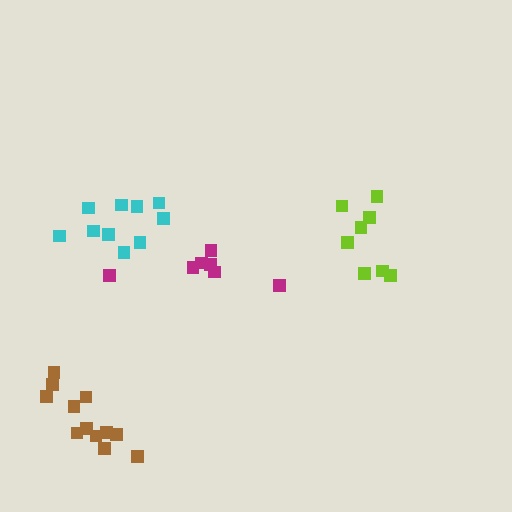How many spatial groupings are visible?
There are 4 spatial groupings.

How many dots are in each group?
Group 1: 8 dots, Group 2: 10 dots, Group 3: 12 dots, Group 4: 7 dots (37 total).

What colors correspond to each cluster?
The clusters are colored: lime, cyan, brown, magenta.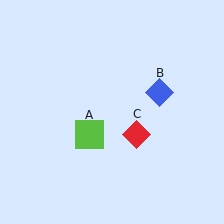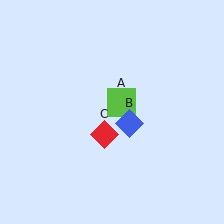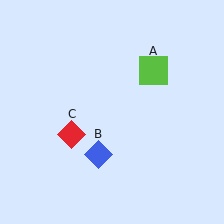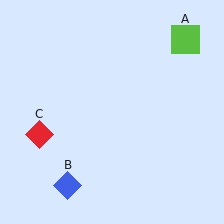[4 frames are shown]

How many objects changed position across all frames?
3 objects changed position: lime square (object A), blue diamond (object B), red diamond (object C).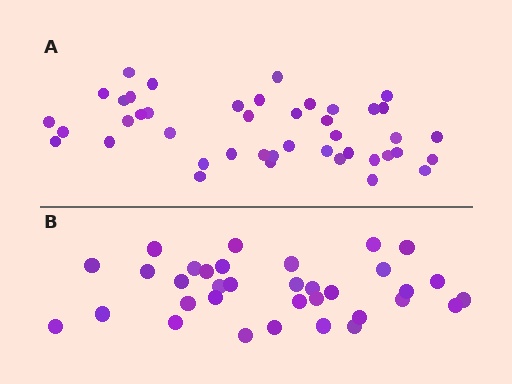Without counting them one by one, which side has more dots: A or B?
Region A (the top region) has more dots.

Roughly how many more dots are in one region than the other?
Region A has roughly 8 or so more dots than region B.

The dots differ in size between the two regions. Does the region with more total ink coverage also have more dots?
No. Region B has more total ink coverage because its dots are larger, but region A actually contains more individual dots. Total area can be misleading — the number of items is what matters here.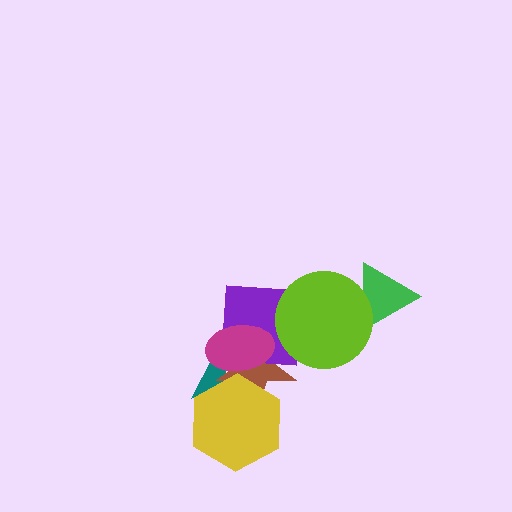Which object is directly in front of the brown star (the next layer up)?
The purple square is directly in front of the brown star.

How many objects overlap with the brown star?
4 objects overlap with the brown star.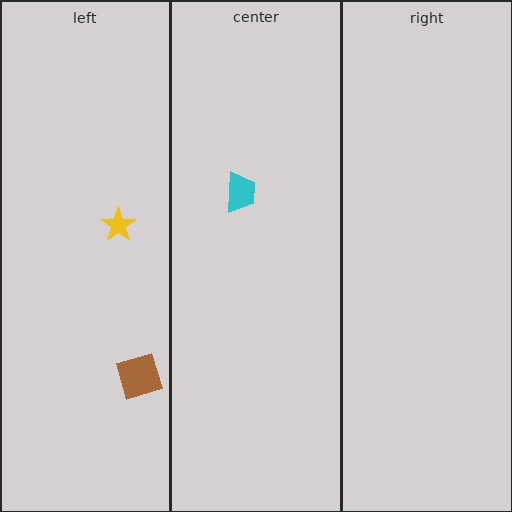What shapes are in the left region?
The brown diamond, the yellow star.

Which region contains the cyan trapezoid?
The center region.